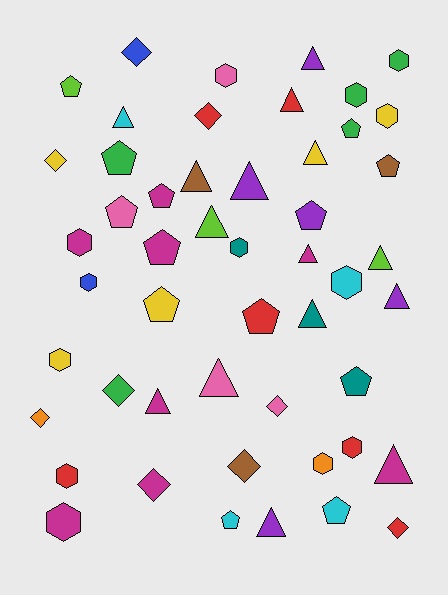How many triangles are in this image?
There are 15 triangles.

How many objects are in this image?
There are 50 objects.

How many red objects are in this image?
There are 6 red objects.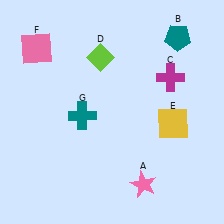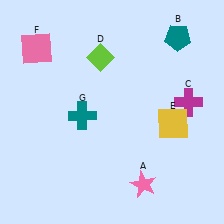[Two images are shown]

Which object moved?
The magenta cross (C) moved down.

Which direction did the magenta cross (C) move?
The magenta cross (C) moved down.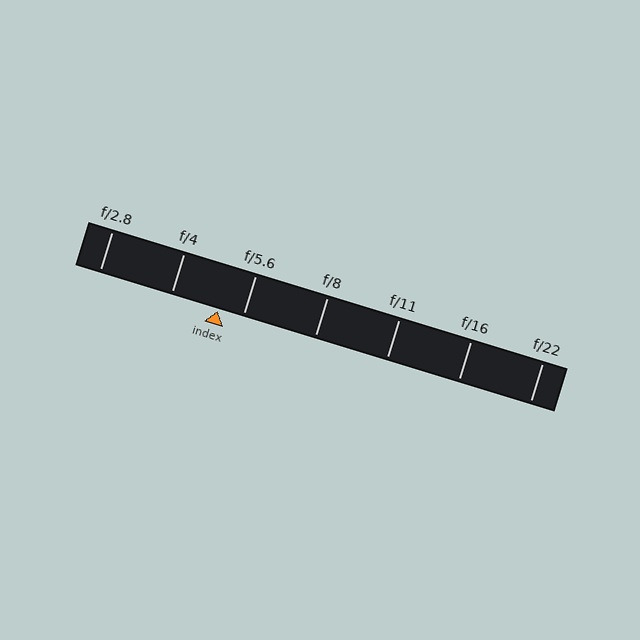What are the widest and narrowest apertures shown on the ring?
The widest aperture shown is f/2.8 and the narrowest is f/22.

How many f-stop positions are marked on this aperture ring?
There are 7 f-stop positions marked.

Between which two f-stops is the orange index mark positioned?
The index mark is between f/4 and f/5.6.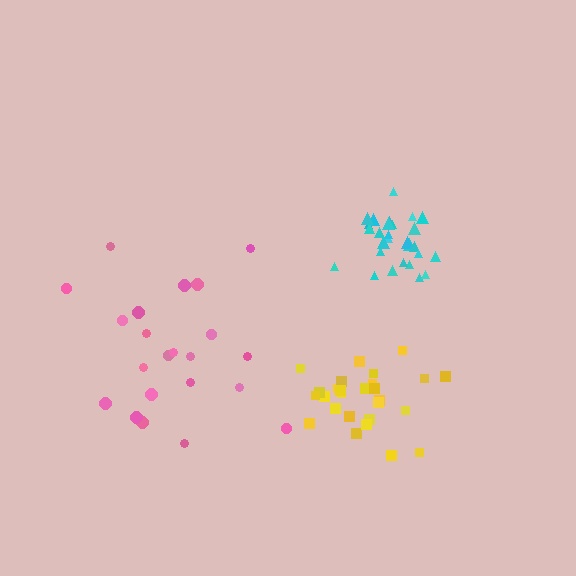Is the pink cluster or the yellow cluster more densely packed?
Yellow.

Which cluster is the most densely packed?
Cyan.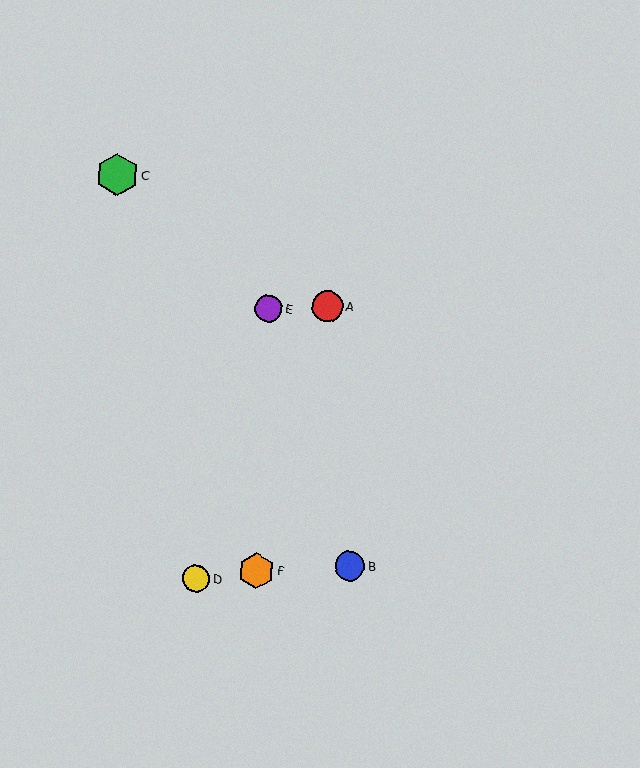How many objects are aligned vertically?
2 objects (E, F) are aligned vertically.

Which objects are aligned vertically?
Objects E, F are aligned vertically.